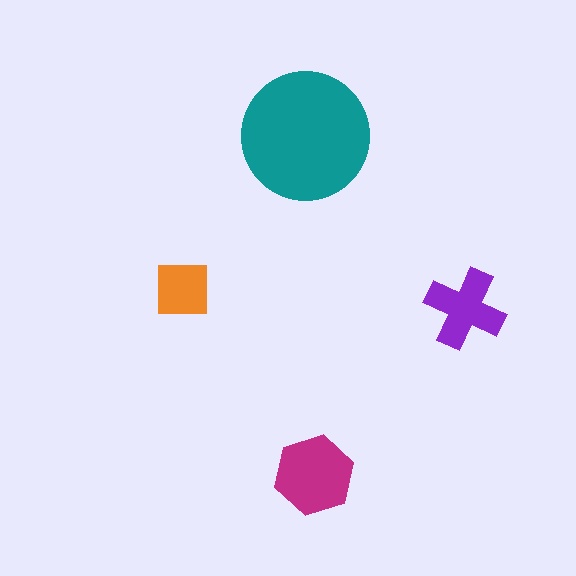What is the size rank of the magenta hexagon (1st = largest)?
2nd.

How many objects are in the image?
There are 4 objects in the image.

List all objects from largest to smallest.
The teal circle, the magenta hexagon, the purple cross, the orange square.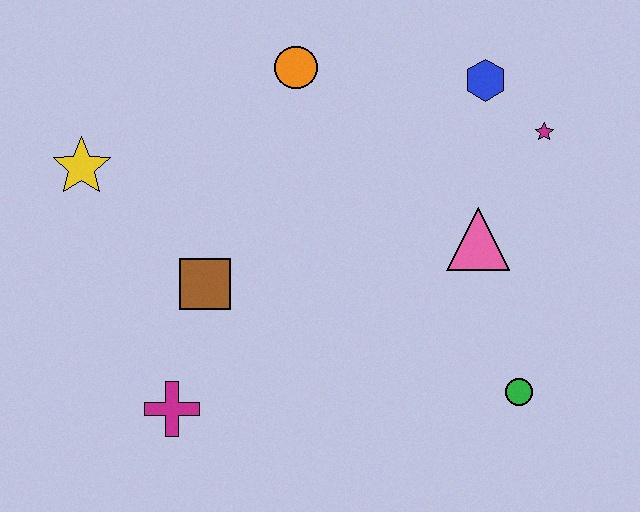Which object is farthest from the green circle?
The yellow star is farthest from the green circle.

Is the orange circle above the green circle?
Yes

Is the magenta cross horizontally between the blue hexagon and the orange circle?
No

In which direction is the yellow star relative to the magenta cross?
The yellow star is above the magenta cross.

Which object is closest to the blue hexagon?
The magenta star is closest to the blue hexagon.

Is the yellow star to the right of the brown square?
No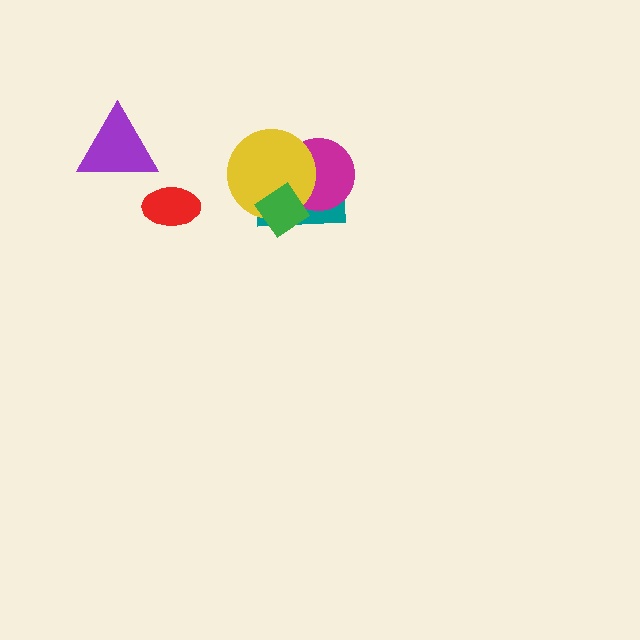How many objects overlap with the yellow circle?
3 objects overlap with the yellow circle.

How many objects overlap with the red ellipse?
0 objects overlap with the red ellipse.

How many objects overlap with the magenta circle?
3 objects overlap with the magenta circle.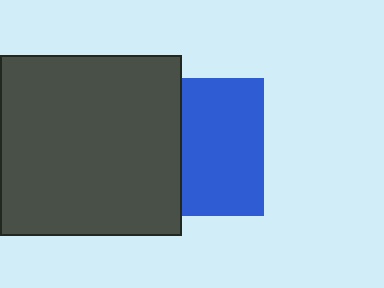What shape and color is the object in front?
The object in front is a dark gray square.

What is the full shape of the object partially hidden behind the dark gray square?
The partially hidden object is a blue square.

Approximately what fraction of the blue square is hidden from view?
Roughly 41% of the blue square is hidden behind the dark gray square.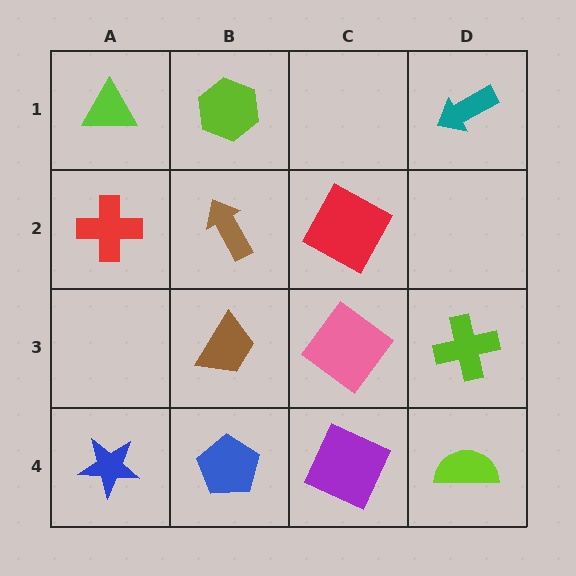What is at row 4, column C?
A purple square.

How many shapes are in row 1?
3 shapes.